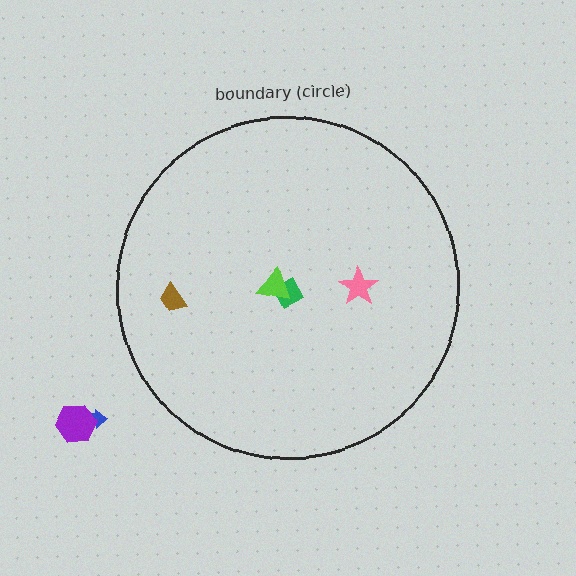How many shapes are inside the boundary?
4 inside, 2 outside.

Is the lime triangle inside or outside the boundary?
Inside.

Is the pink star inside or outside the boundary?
Inside.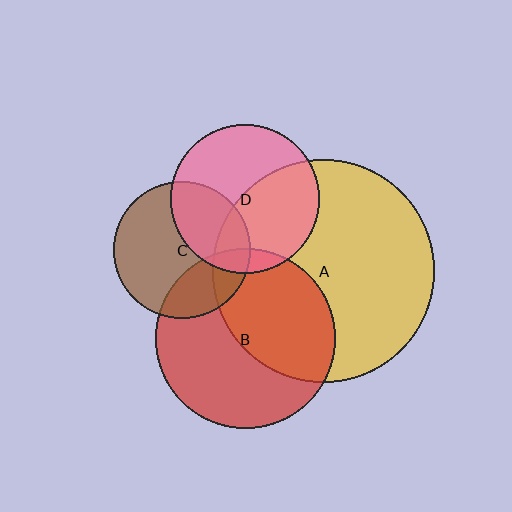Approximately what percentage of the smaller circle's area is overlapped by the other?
Approximately 45%.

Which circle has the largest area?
Circle A (yellow).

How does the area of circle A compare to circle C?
Approximately 2.6 times.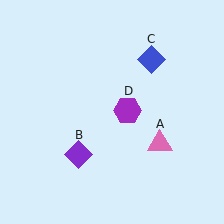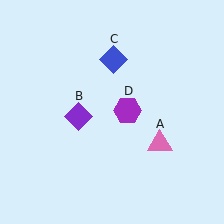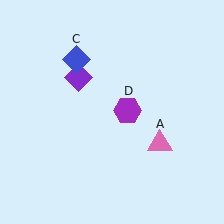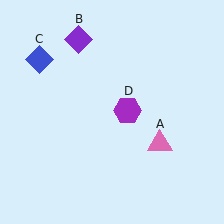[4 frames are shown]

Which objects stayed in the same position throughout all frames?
Pink triangle (object A) and purple hexagon (object D) remained stationary.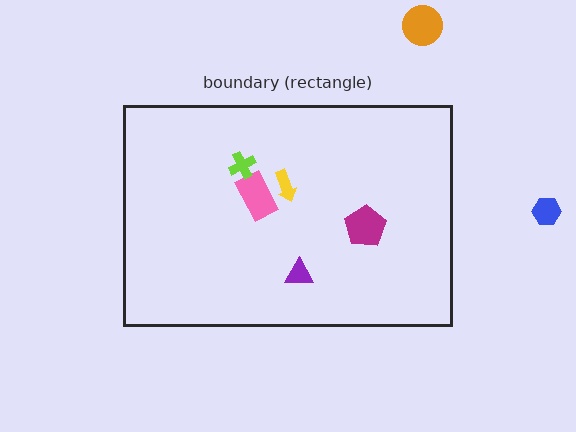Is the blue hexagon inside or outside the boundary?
Outside.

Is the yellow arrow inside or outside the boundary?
Inside.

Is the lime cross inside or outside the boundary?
Inside.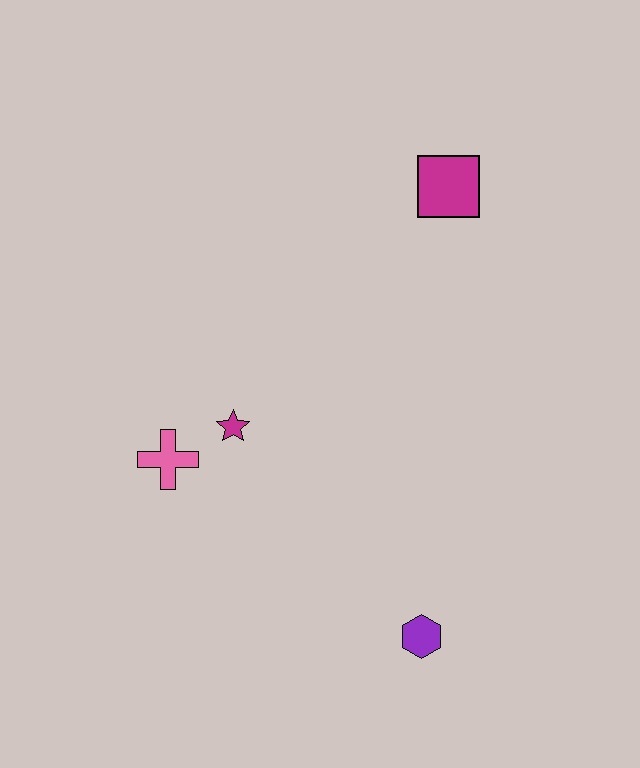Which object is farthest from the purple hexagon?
The magenta square is farthest from the purple hexagon.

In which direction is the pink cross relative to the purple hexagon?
The pink cross is to the left of the purple hexagon.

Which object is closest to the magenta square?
The magenta star is closest to the magenta square.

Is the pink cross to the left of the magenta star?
Yes